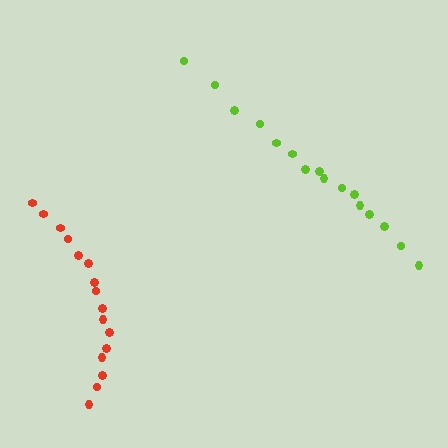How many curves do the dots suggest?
There are 2 distinct paths.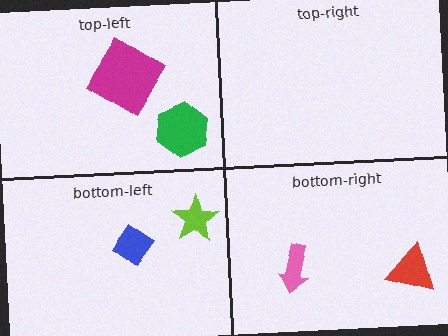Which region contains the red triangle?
The bottom-right region.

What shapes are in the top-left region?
The green hexagon, the magenta diamond.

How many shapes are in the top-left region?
2.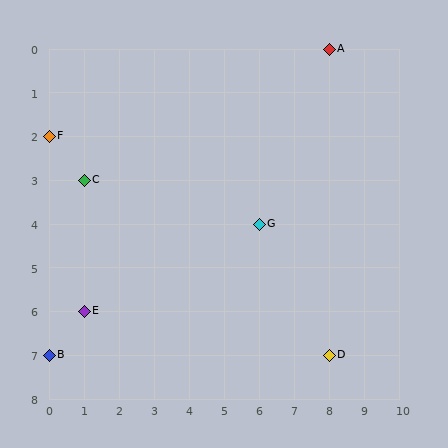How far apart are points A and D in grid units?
Points A and D are 7 rows apart.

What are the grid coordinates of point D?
Point D is at grid coordinates (8, 7).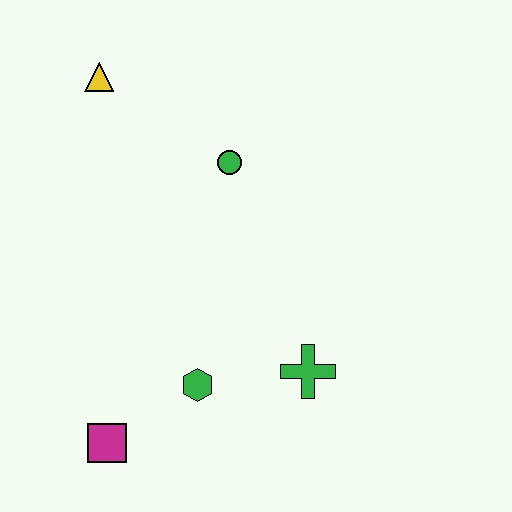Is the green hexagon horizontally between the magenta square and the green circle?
Yes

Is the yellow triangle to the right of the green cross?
No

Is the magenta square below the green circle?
Yes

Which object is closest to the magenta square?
The green hexagon is closest to the magenta square.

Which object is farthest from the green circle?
The magenta square is farthest from the green circle.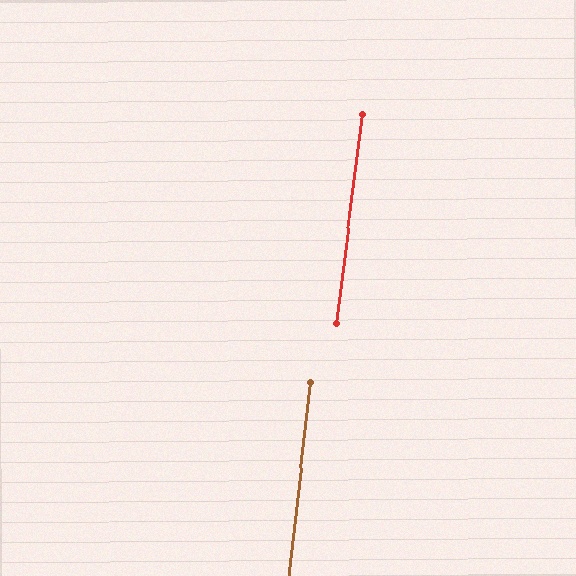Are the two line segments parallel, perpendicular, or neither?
Parallel — their directions differ by only 1.0°.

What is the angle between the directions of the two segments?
Approximately 1 degree.